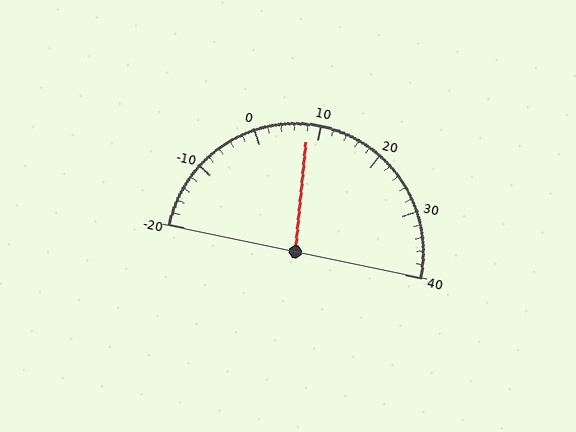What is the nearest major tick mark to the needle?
The nearest major tick mark is 10.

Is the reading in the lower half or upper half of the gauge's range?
The reading is in the lower half of the range (-20 to 40).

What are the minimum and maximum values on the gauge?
The gauge ranges from -20 to 40.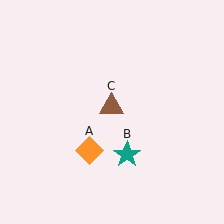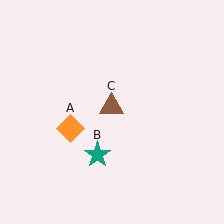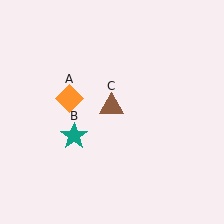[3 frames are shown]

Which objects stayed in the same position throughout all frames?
Brown triangle (object C) remained stationary.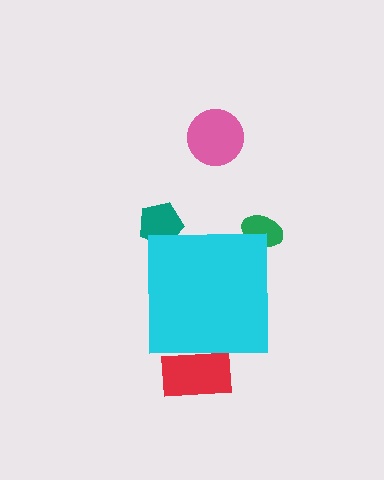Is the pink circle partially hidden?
No, the pink circle is fully visible.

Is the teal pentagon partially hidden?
Yes, the teal pentagon is partially hidden behind the cyan square.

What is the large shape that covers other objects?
A cyan square.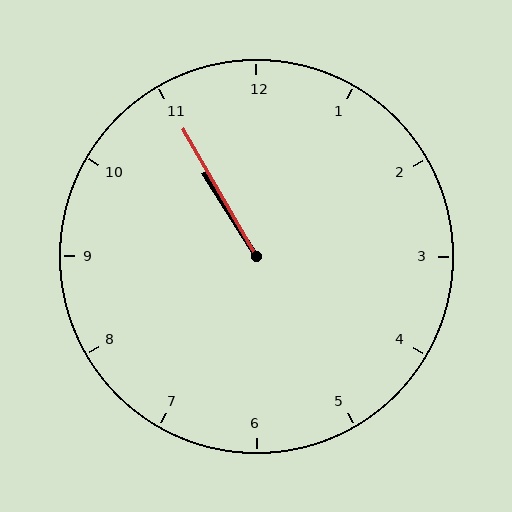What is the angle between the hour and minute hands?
Approximately 2 degrees.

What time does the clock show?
10:55.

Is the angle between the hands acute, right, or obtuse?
It is acute.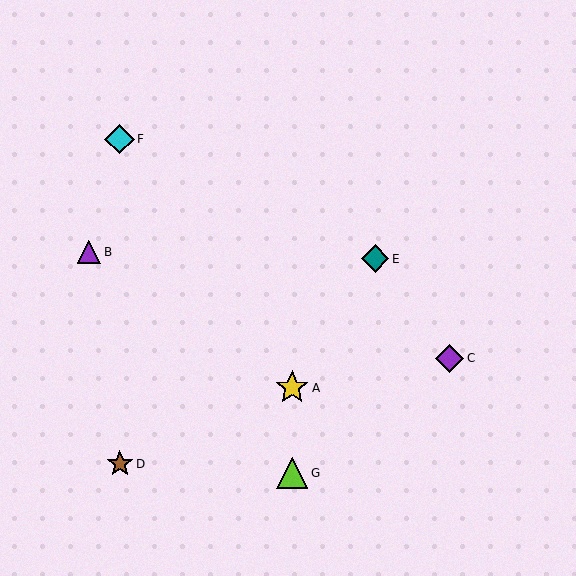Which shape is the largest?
The yellow star (labeled A) is the largest.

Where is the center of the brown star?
The center of the brown star is at (120, 464).